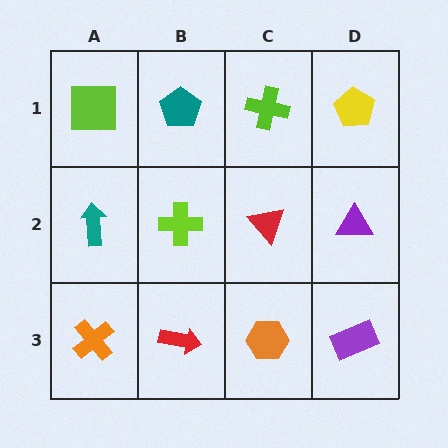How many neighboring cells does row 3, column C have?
3.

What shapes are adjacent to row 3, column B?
A lime cross (row 2, column B), an orange cross (row 3, column A), an orange hexagon (row 3, column C).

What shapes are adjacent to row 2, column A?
A lime square (row 1, column A), an orange cross (row 3, column A), a lime cross (row 2, column B).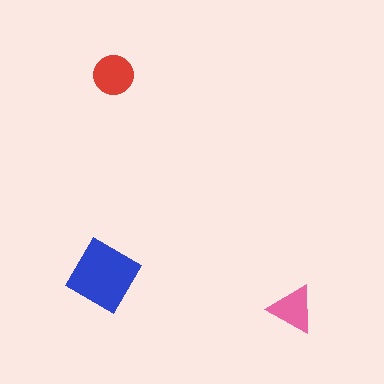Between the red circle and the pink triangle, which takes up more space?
The red circle.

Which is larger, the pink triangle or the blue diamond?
The blue diamond.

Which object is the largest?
The blue diamond.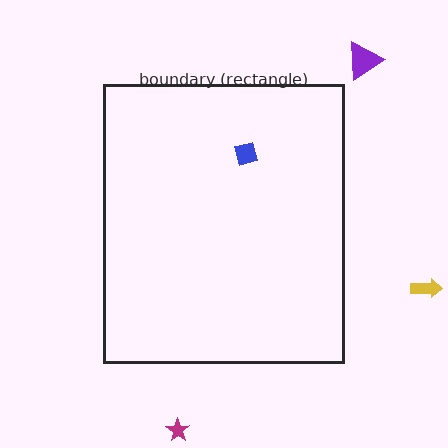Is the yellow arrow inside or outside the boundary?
Outside.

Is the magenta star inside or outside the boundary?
Outside.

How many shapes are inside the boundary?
1 inside, 3 outside.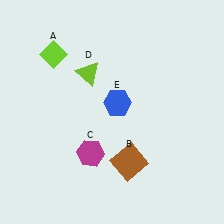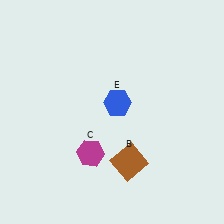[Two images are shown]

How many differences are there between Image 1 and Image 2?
There are 2 differences between the two images.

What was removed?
The lime diamond (A), the lime triangle (D) were removed in Image 2.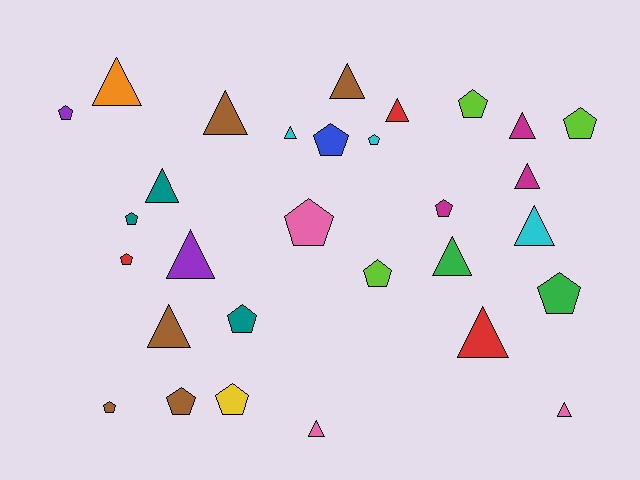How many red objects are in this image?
There are 3 red objects.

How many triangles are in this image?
There are 15 triangles.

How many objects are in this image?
There are 30 objects.